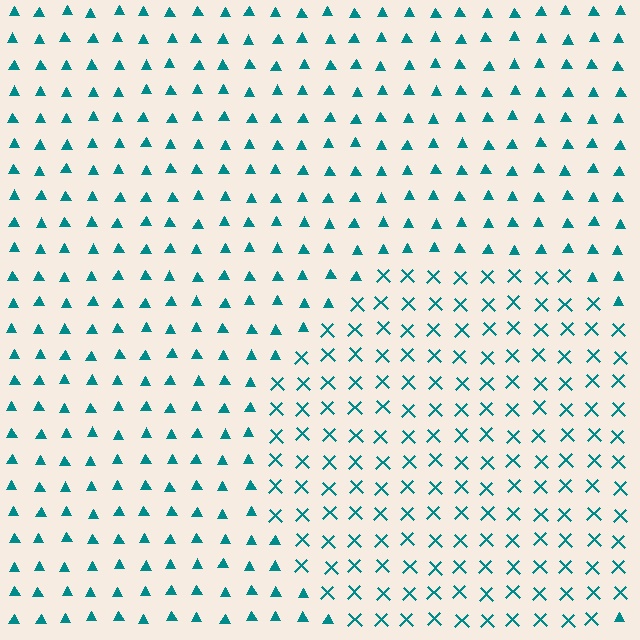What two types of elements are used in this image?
The image uses X marks inside the circle region and triangles outside it.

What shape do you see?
I see a circle.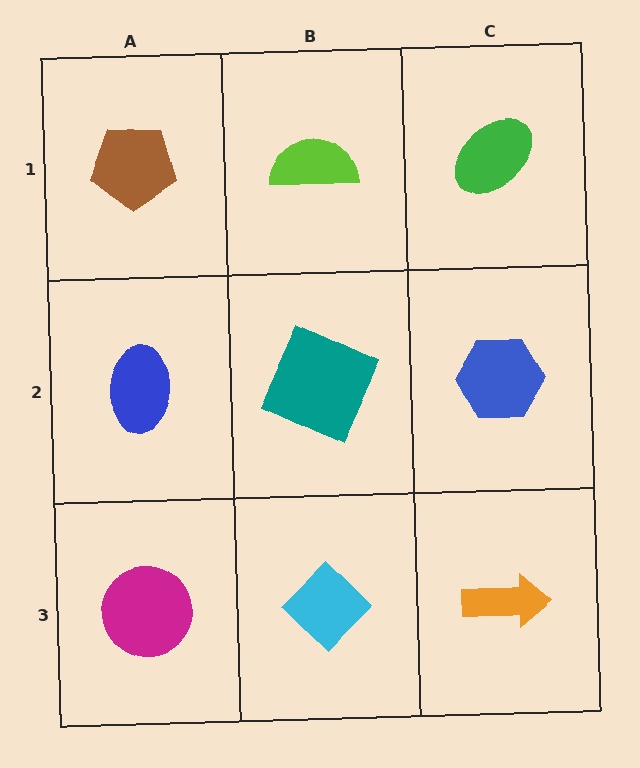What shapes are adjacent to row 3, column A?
A blue ellipse (row 2, column A), a cyan diamond (row 3, column B).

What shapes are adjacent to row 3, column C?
A blue hexagon (row 2, column C), a cyan diamond (row 3, column B).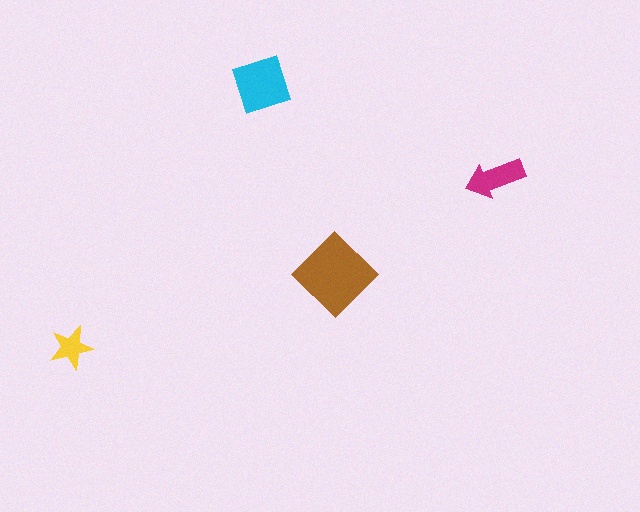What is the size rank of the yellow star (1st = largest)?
4th.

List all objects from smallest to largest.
The yellow star, the magenta arrow, the cyan square, the brown diamond.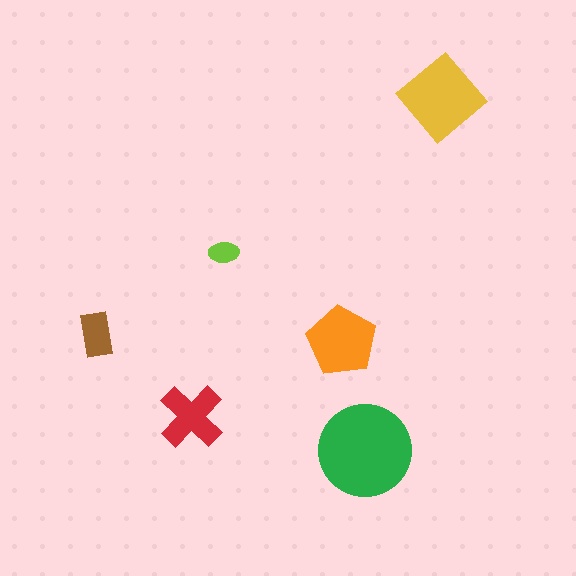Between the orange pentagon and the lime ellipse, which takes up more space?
The orange pentagon.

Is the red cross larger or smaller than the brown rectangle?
Larger.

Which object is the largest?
The green circle.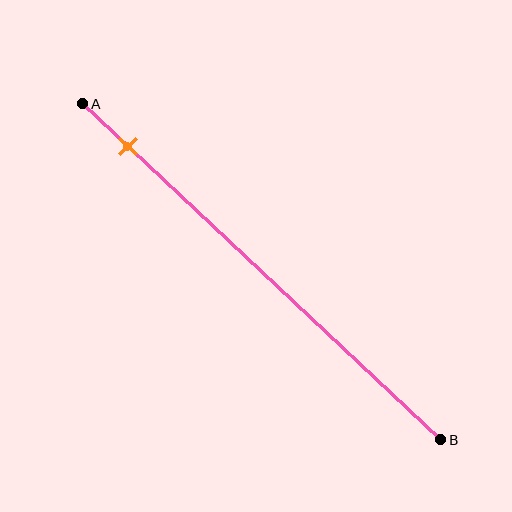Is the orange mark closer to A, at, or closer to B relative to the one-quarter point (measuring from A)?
The orange mark is closer to point A than the one-quarter point of segment AB.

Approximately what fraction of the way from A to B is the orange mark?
The orange mark is approximately 15% of the way from A to B.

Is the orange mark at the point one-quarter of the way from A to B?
No, the mark is at about 15% from A, not at the 25% one-quarter point.